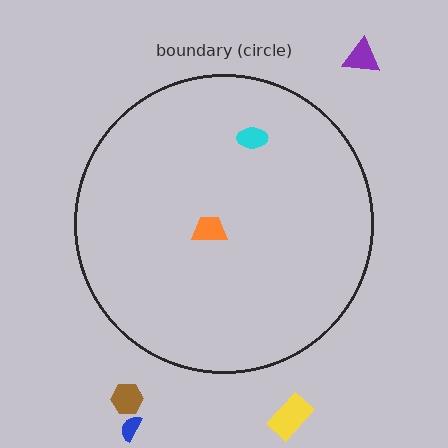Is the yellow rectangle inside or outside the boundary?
Outside.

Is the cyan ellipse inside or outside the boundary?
Inside.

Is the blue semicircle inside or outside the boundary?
Outside.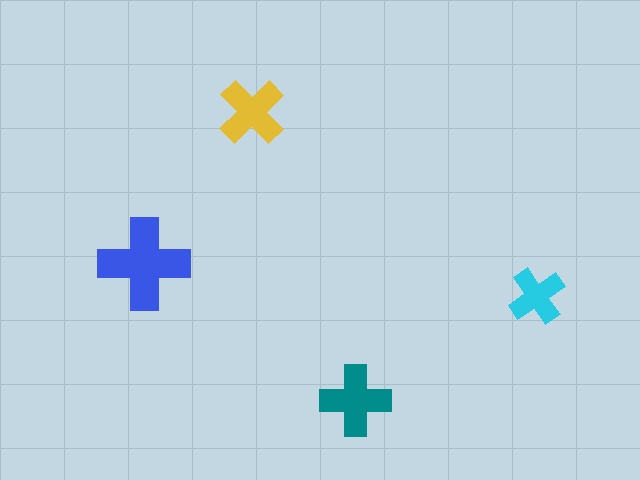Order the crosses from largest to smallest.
the blue one, the teal one, the yellow one, the cyan one.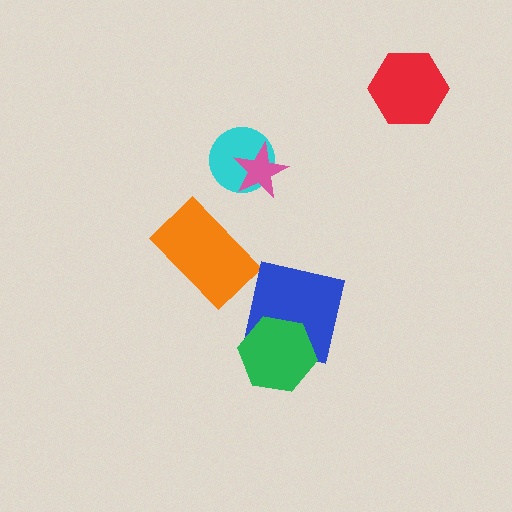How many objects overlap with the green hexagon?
1 object overlaps with the green hexagon.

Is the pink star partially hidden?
No, no other shape covers it.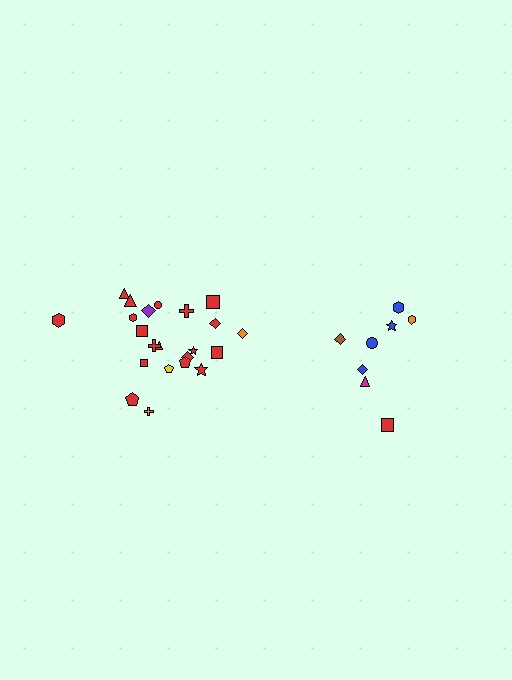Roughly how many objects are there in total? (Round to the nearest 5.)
Roughly 30 objects in total.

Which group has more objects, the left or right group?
The left group.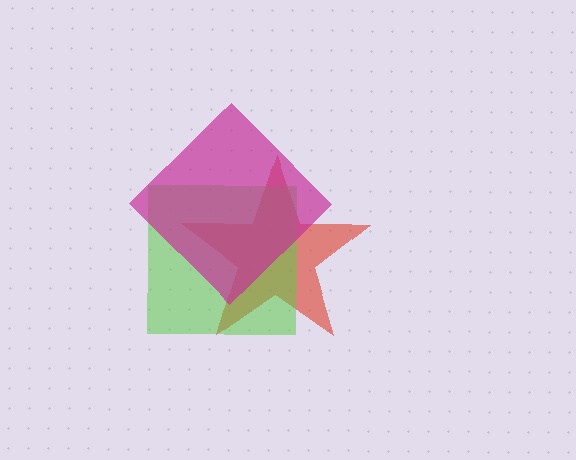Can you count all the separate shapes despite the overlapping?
Yes, there are 3 separate shapes.